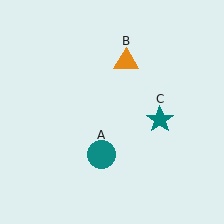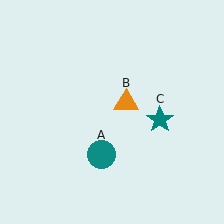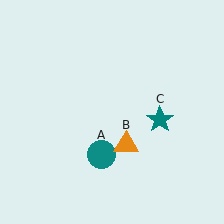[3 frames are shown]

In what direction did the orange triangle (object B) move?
The orange triangle (object B) moved down.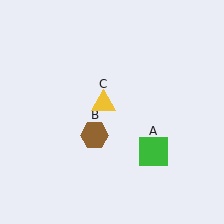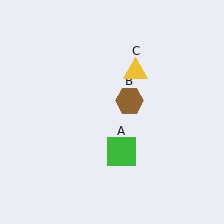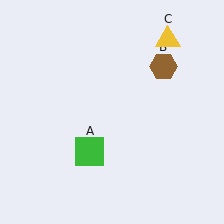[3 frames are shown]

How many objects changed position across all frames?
3 objects changed position: green square (object A), brown hexagon (object B), yellow triangle (object C).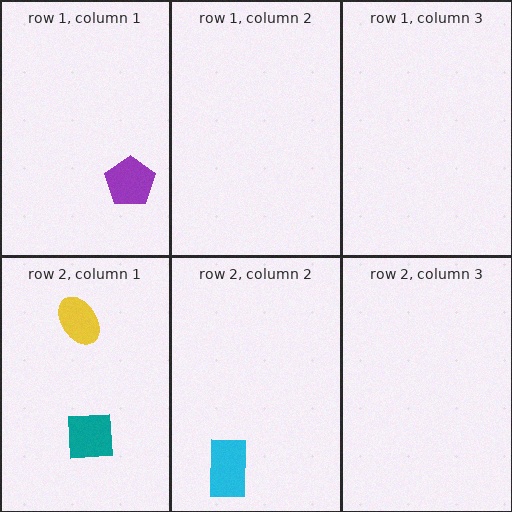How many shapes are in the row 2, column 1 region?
2.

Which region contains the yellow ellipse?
The row 2, column 1 region.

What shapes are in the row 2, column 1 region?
The teal square, the yellow ellipse.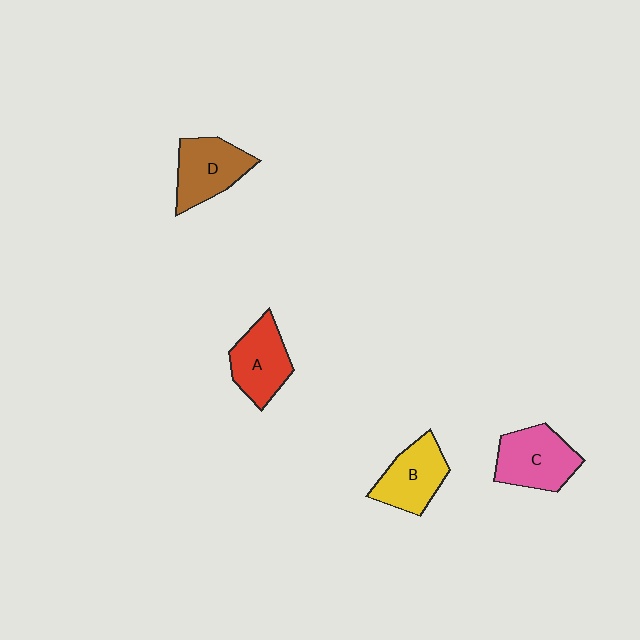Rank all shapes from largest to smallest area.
From largest to smallest: C (pink), D (brown), B (yellow), A (red).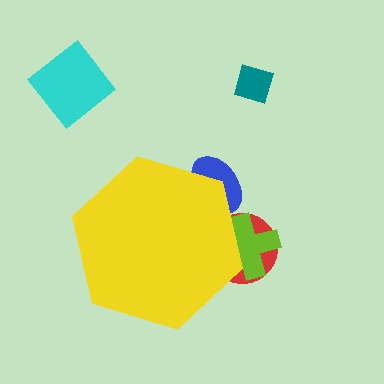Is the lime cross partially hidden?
Yes, the lime cross is partially hidden behind the yellow hexagon.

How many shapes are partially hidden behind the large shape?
3 shapes are partially hidden.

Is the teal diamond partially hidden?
No, the teal diamond is fully visible.